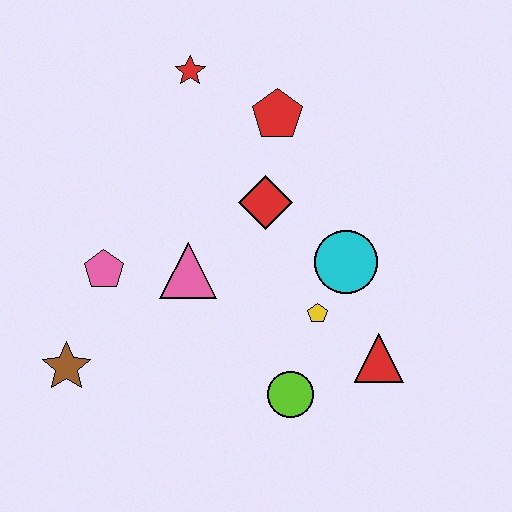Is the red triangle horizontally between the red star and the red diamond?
No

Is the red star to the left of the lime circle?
Yes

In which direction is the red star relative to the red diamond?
The red star is above the red diamond.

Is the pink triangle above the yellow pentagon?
Yes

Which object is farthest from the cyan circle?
The brown star is farthest from the cyan circle.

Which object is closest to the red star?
The red pentagon is closest to the red star.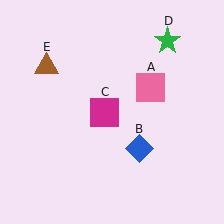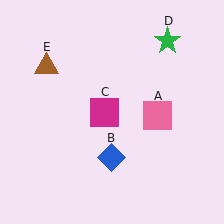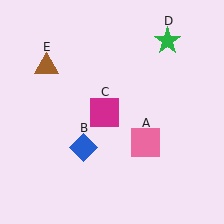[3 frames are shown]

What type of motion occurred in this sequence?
The pink square (object A), blue diamond (object B) rotated clockwise around the center of the scene.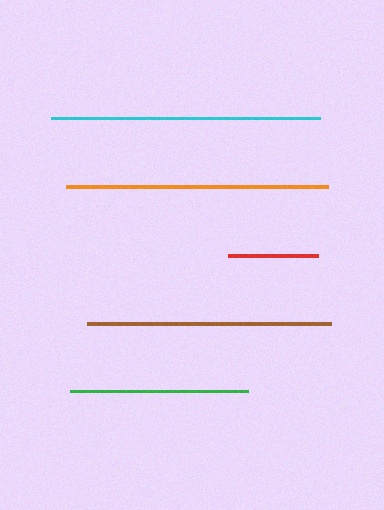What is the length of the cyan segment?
The cyan segment is approximately 270 pixels long.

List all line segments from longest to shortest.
From longest to shortest: cyan, orange, brown, green, red.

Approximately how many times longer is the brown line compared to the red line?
The brown line is approximately 2.7 times the length of the red line.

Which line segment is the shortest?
The red line is the shortest at approximately 90 pixels.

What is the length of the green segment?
The green segment is approximately 179 pixels long.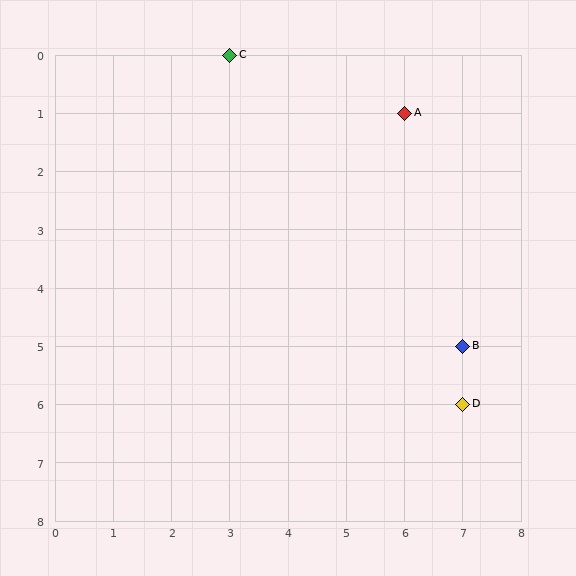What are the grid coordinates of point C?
Point C is at grid coordinates (3, 0).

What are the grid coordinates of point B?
Point B is at grid coordinates (7, 5).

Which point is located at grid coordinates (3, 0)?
Point C is at (3, 0).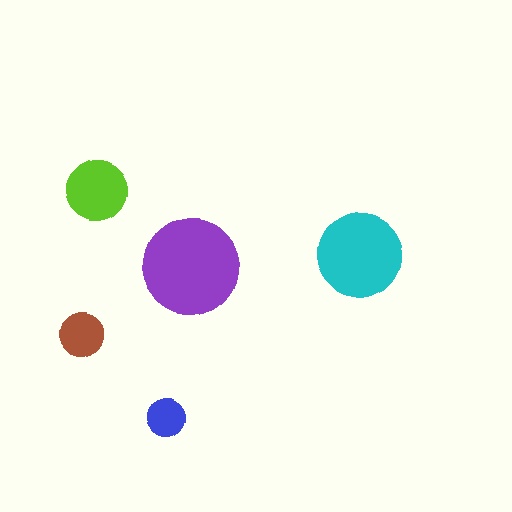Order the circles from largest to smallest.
the purple one, the cyan one, the lime one, the brown one, the blue one.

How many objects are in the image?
There are 5 objects in the image.